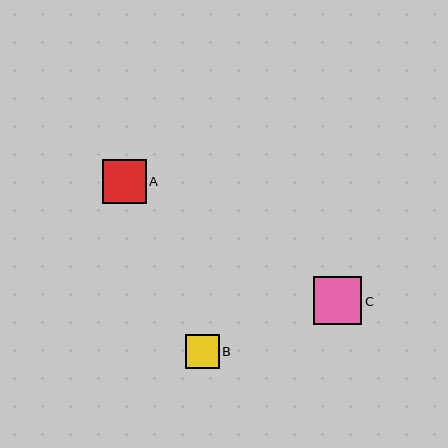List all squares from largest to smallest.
From largest to smallest: C, A, B.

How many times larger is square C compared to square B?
Square C is approximately 1.4 times the size of square B.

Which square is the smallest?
Square B is the smallest with a size of approximately 34 pixels.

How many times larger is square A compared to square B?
Square A is approximately 1.3 times the size of square B.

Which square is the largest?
Square C is the largest with a size of approximately 48 pixels.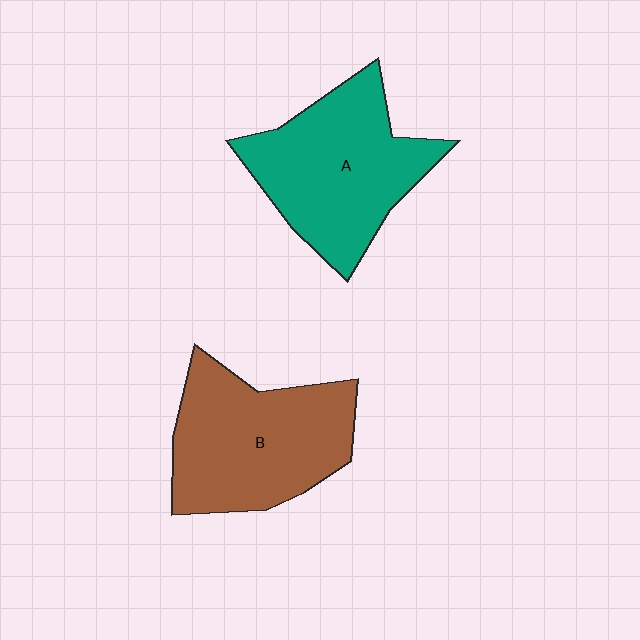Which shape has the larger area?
Shape A (teal).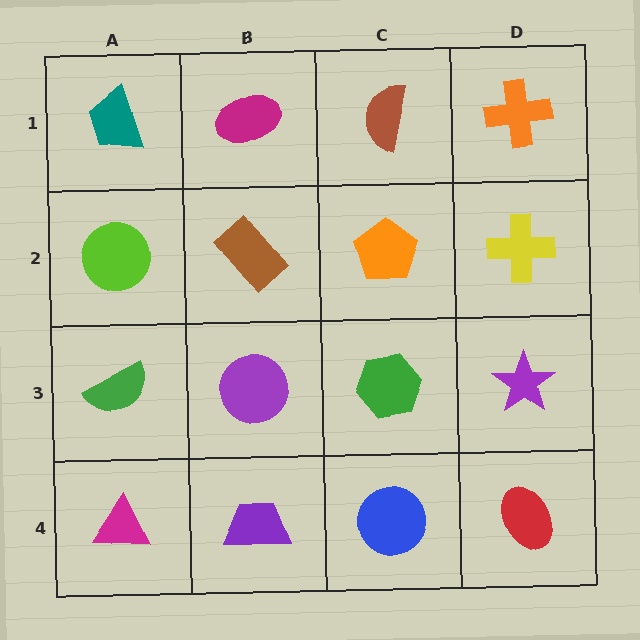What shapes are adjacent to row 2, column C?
A brown semicircle (row 1, column C), a green hexagon (row 3, column C), a brown rectangle (row 2, column B), a yellow cross (row 2, column D).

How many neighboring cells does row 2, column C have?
4.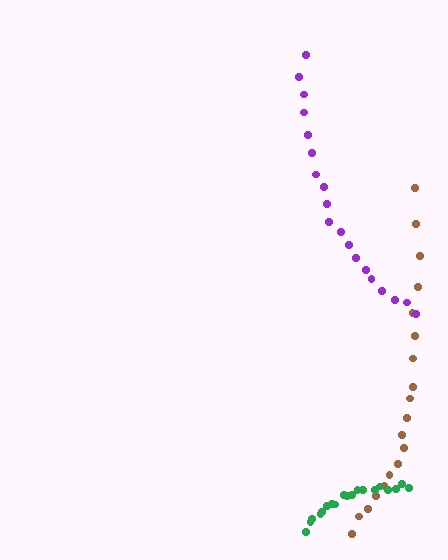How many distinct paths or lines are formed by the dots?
There are 3 distinct paths.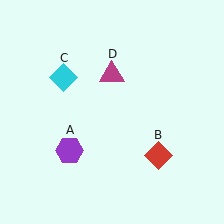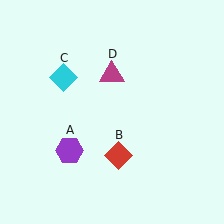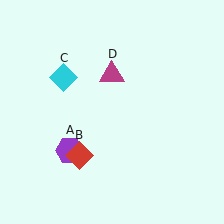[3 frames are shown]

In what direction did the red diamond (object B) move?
The red diamond (object B) moved left.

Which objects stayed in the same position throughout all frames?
Purple hexagon (object A) and cyan diamond (object C) and magenta triangle (object D) remained stationary.